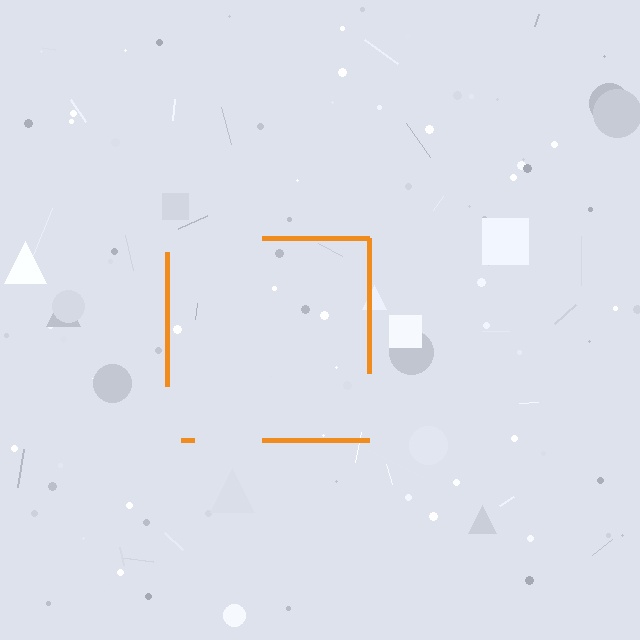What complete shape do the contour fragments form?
The contour fragments form a square.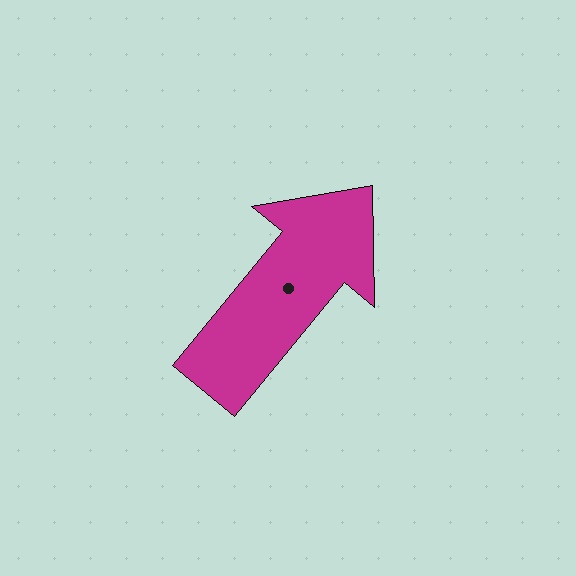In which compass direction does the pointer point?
Northeast.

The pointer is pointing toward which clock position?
Roughly 1 o'clock.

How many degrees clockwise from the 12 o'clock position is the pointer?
Approximately 39 degrees.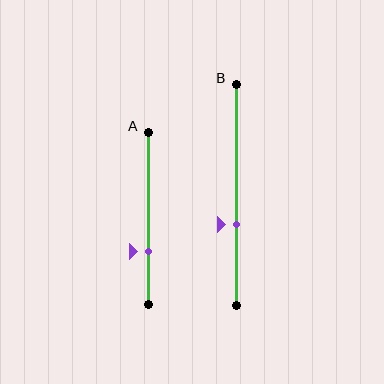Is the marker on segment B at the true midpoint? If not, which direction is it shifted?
No, the marker on segment B is shifted downward by about 13% of the segment length.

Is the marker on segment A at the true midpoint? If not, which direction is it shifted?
No, the marker on segment A is shifted downward by about 19% of the segment length.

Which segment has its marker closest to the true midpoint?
Segment B has its marker closest to the true midpoint.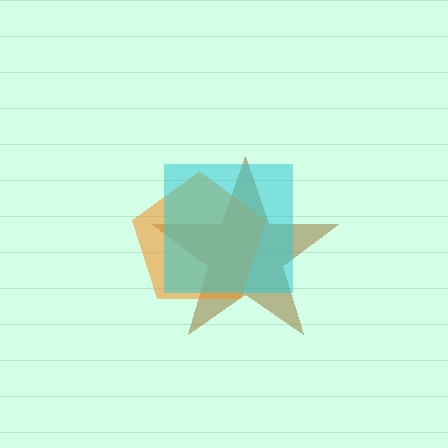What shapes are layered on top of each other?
The layered shapes are: a brown star, an orange pentagon, a cyan square.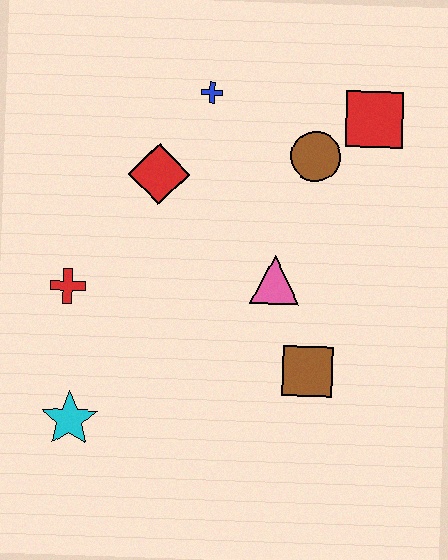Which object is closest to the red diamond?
The blue cross is closest to the red diamond.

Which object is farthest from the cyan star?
The red square is farthest from the cyan star.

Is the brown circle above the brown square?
Yes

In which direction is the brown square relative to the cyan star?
The brown square is to the right of the cyan star.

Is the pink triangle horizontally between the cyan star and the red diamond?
No